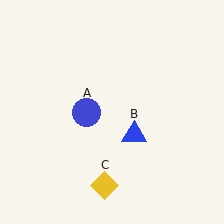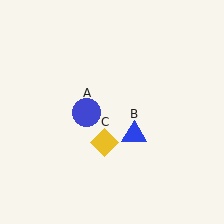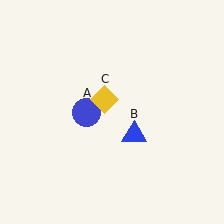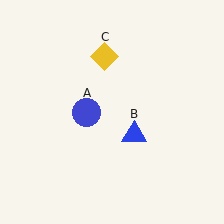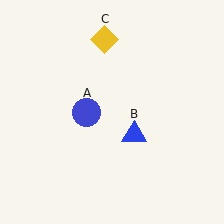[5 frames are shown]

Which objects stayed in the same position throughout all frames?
Blue circle (object A) and blue triangle (object B) remained stationary.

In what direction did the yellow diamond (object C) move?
The yellow diamond (object C) moved up.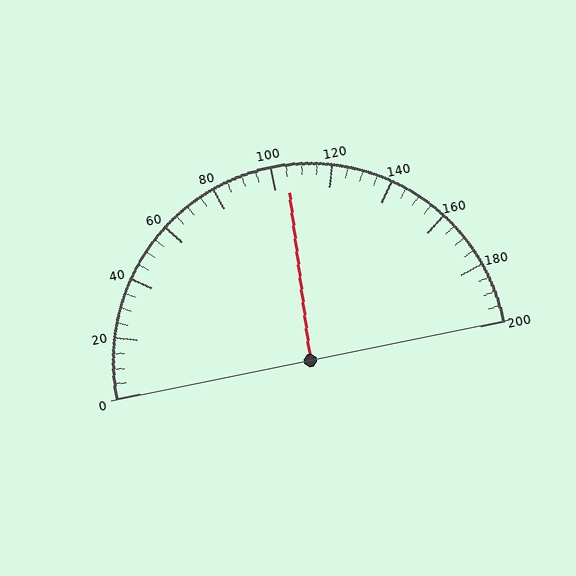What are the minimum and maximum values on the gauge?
The gauge ranges from 0 to 200.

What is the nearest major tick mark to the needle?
The nearest major tick mark is 100.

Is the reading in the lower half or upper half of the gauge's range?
The reading is in the upper half of the range (0 to 200).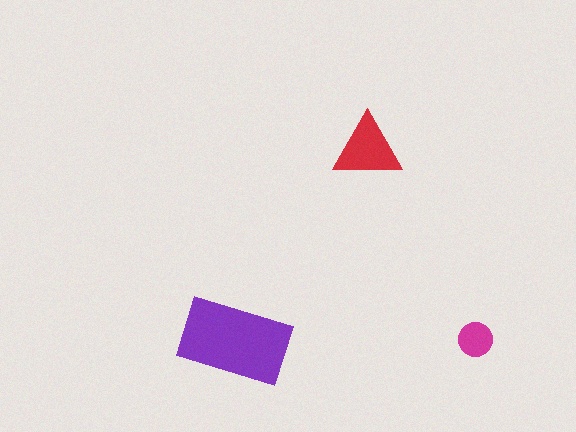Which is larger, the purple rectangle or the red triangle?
The purple rectangle.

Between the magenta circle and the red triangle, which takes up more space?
The red triangle.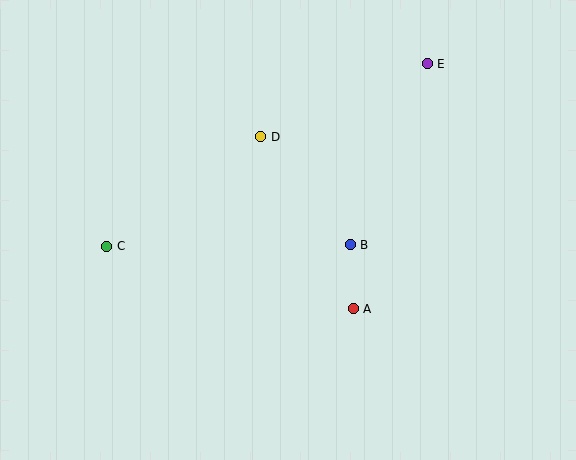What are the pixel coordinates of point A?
Point A is at (353, 309).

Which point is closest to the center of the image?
Point B at (350, 245) is closest to the center.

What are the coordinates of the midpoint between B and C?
The midpoint between B and C is at (229, 245).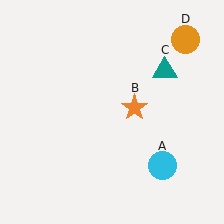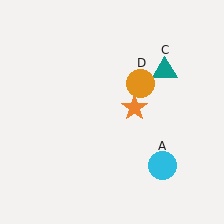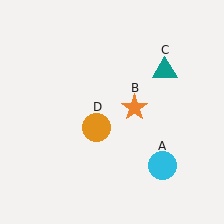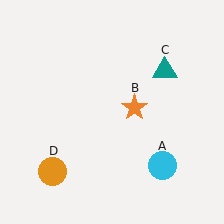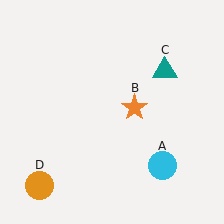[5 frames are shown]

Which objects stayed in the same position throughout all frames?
Cyan circle (object A) and orange star (object B) and teal triangle (object C) remained stationary.